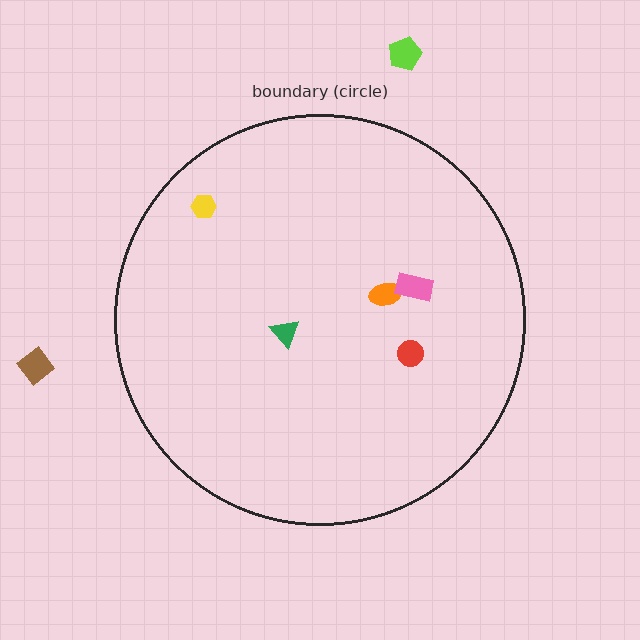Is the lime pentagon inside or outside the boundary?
Outside.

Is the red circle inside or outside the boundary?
Inside.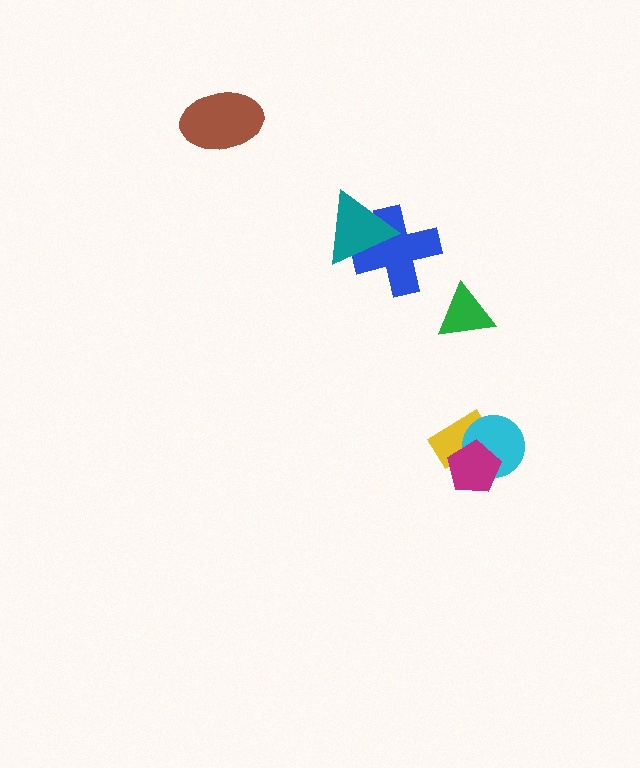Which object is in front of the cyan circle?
The magenta pentagon is in front of the cyan circle.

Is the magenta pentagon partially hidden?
No, no other shape covers it.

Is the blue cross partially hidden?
Yes, it is partially covered by another shape.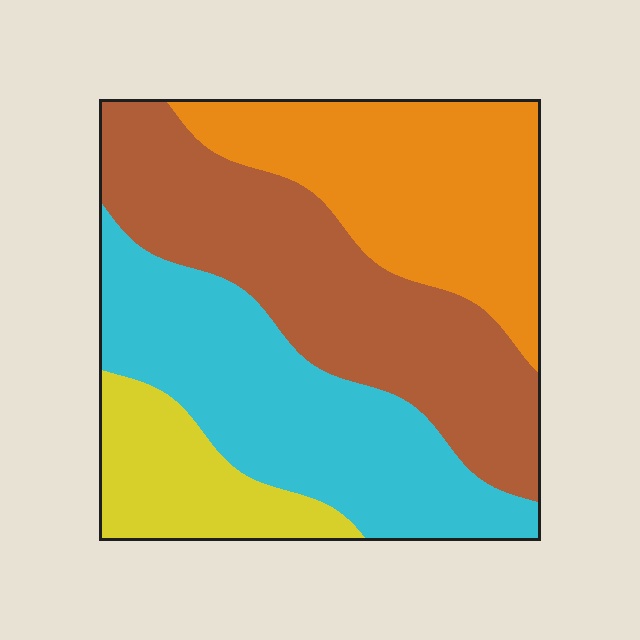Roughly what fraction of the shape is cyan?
Cyan covers about 30% of the shape.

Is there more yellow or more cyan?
Cyan.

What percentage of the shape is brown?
Brown covers 32% of the shape.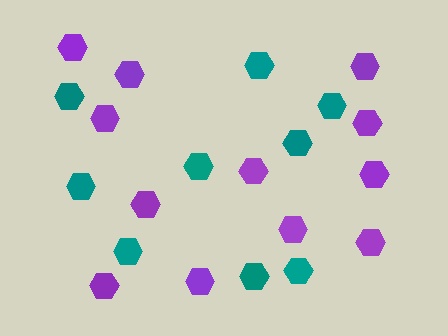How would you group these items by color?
There are 2 groups: one group of teal hexagons (9) and one group of purple hexagons (12).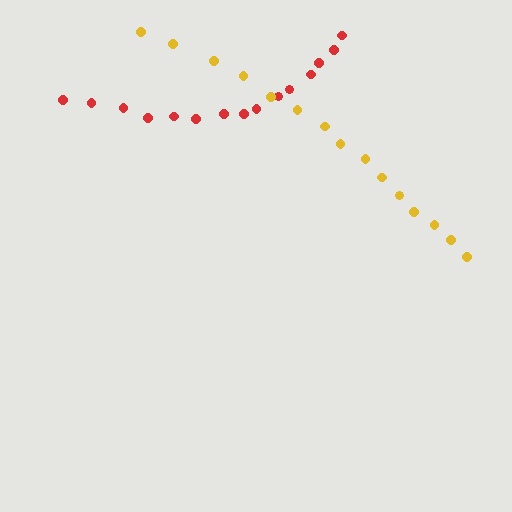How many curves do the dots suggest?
There are 2 distinct paths.